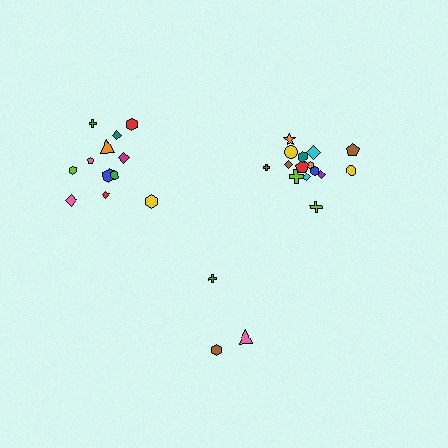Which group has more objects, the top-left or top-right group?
The top-right group.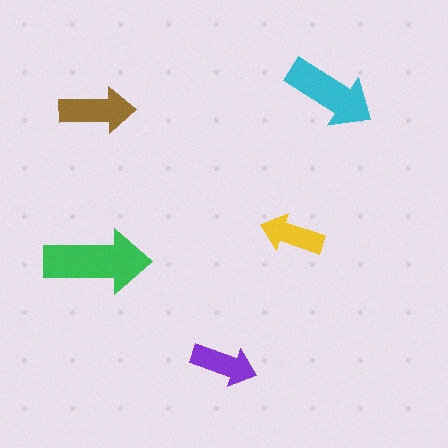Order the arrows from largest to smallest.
the green one, the cyan one, the brown one, the purple one, the yellow one.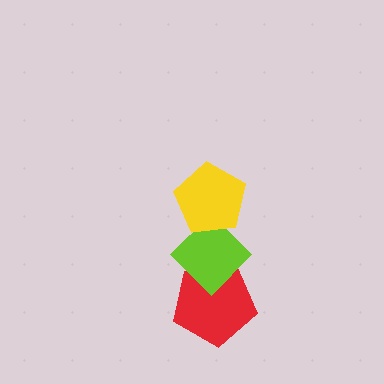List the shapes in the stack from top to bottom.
From top to bottom: the yellow pentagon, the lime diamond, the red pentagon.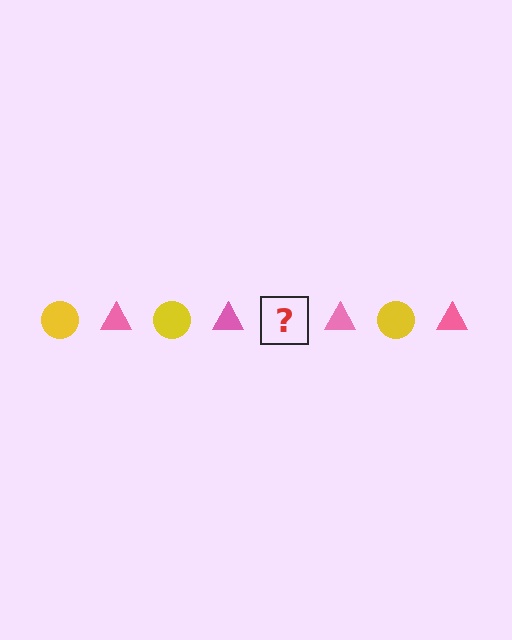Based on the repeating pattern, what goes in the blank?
The blank should be a yellow circle.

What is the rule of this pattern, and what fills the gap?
The rule is that the pattern alternates between yellow circle and pink triangle. The gap should be filled with a yellow circle.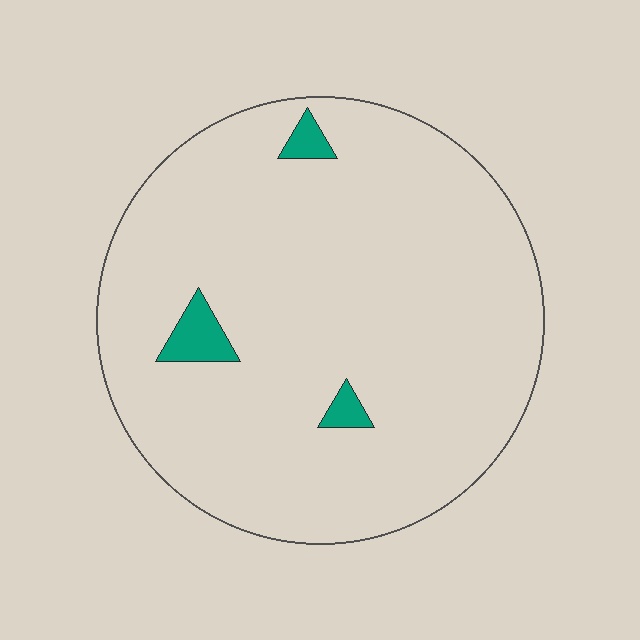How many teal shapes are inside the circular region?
3.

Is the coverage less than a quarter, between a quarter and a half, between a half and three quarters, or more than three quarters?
Less than a quarter.